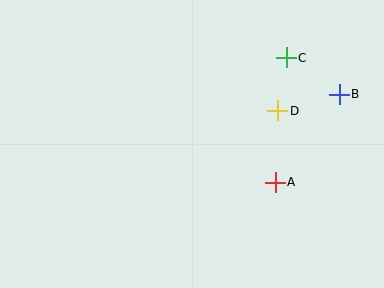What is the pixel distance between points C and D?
The distance between C and D is 53 pixels.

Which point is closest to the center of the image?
Point A at (275, 182) is closest to the center.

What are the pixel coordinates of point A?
Point A is at (275, 182).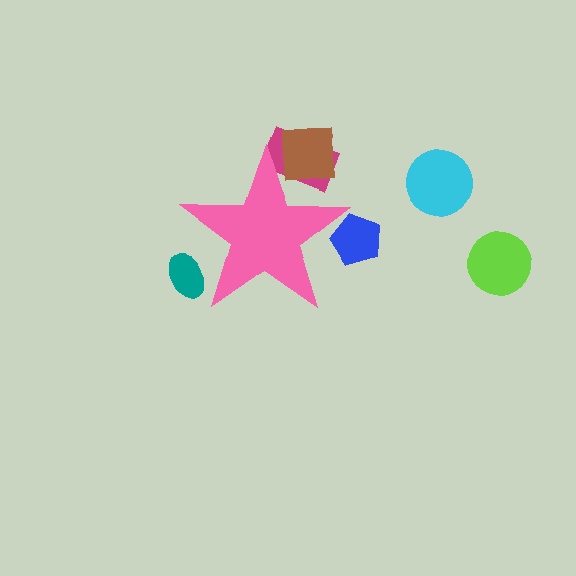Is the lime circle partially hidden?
No, the lime circle is fully visible.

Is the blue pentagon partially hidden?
Yes, the blue pentagon is partially hidden behind the pink star.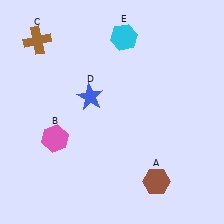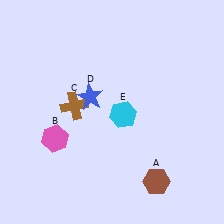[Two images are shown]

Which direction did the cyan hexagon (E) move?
The cyan hexagon (E) moved down.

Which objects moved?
The objects that moved are: the brown cross (C), the cyan hexagon (E).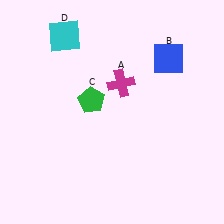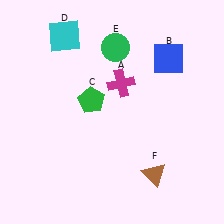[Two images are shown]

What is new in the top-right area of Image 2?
A green circle (E) was added in the top-right area of Image 2.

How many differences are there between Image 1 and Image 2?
There are 2 differences between the two images.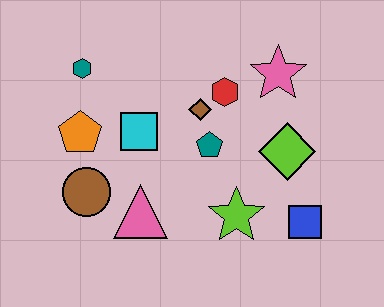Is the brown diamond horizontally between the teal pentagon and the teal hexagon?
Yes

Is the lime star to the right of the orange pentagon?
Yes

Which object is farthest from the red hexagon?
The brown circle is farthest from the red hexagon.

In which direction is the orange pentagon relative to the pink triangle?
The orange pentagon is above the pink triangle.